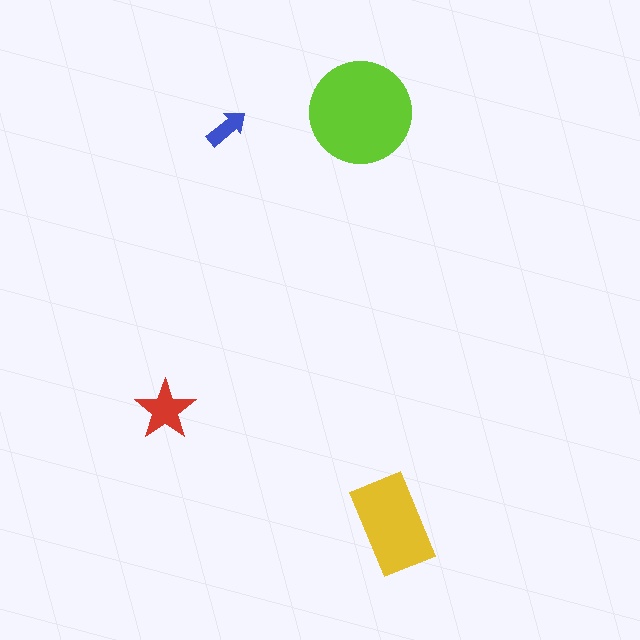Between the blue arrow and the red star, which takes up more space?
The red star.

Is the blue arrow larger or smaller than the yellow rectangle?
Smaller.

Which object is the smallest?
The blue arrow.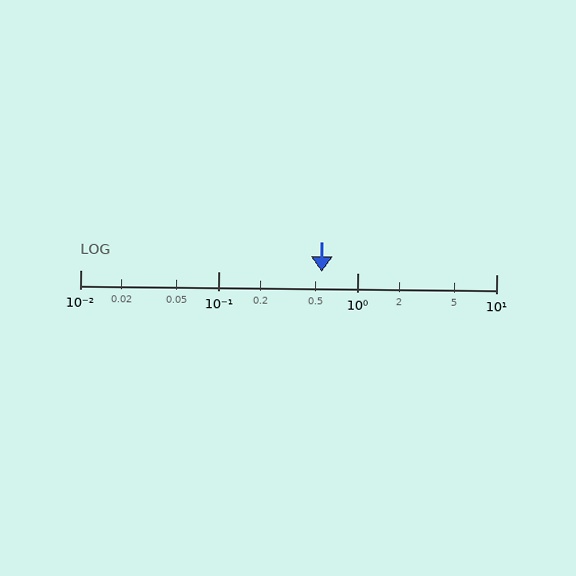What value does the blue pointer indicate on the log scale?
The pointer indicates approximately 0.55.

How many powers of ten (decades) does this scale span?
The scale spans 3 decades, from 0.01 to 10.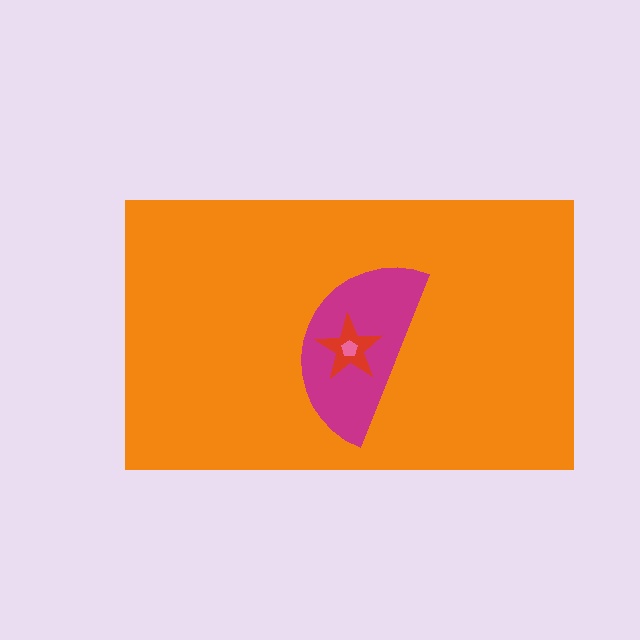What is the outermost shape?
The orange rectangle.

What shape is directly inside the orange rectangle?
The magenta semicircle.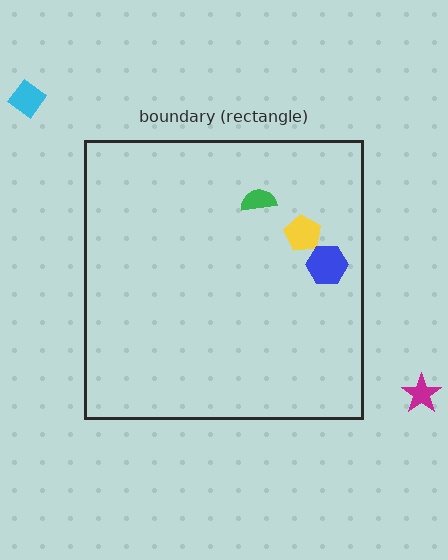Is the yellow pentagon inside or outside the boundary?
Inside.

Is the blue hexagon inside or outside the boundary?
Inside.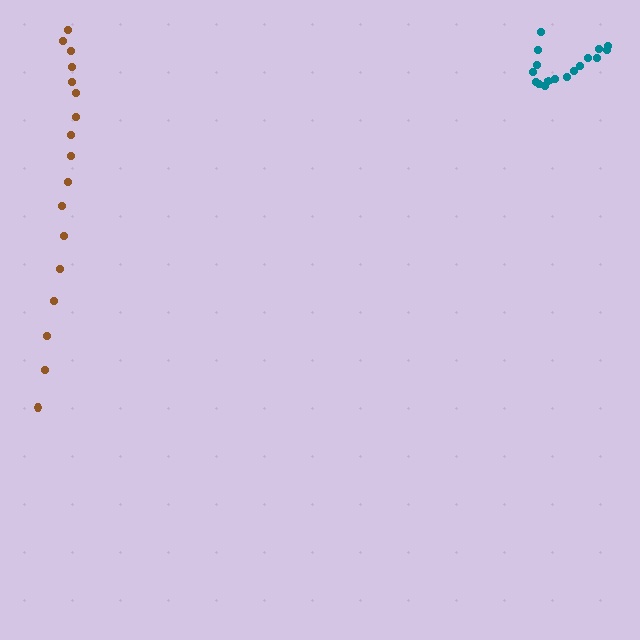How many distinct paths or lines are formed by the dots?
There are 2 distinct paths.